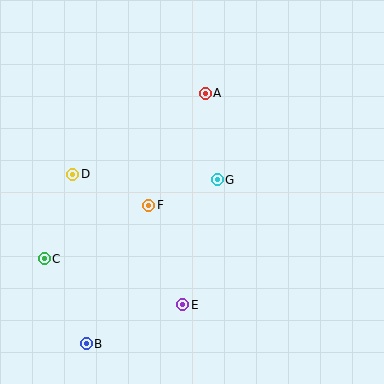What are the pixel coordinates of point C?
Point C is at (44, 259).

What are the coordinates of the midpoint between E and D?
The midpoint between E and D is at (128, 240).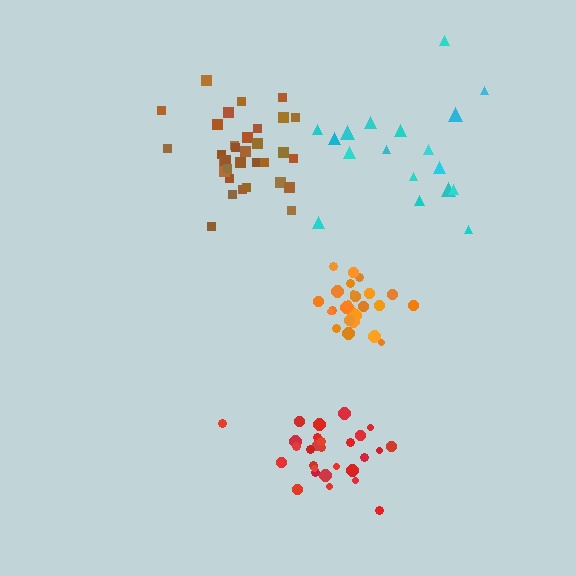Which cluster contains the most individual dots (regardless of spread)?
Brown (34).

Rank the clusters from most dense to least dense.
orange, brown, red, cyan.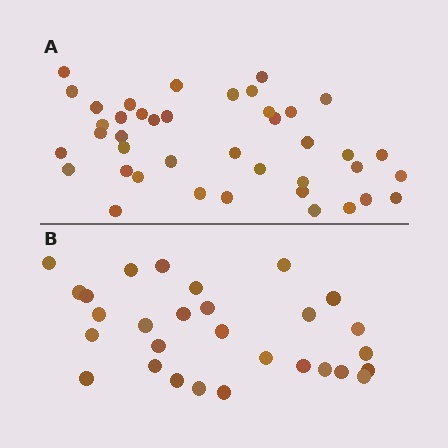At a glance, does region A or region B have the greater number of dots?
Region A (the top region) has more dots.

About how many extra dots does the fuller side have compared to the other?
Region A has roughly 12 or so more dots than region B.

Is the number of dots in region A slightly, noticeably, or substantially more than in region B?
Region A has noticeably more, but not dramatically so. The ratio is roughly 1.4 to 1.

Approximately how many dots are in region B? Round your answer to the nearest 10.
About 30 dots. (The exact count is 29, which rounds to 30.)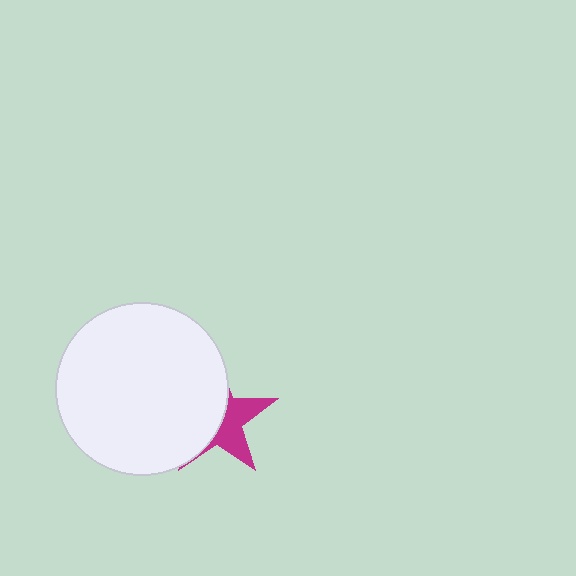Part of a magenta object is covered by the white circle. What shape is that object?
It is a star.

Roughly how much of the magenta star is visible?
A small part of it is visible (roughly 41%).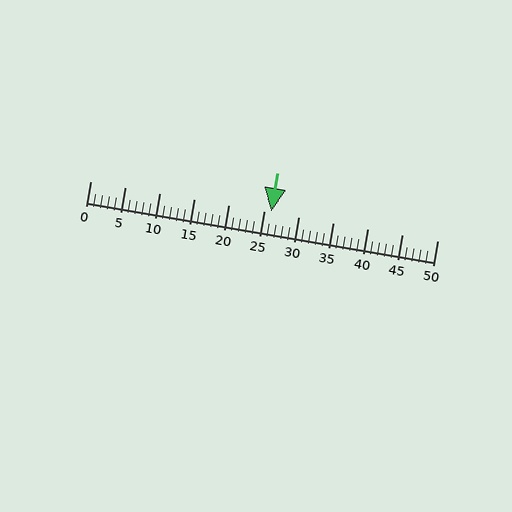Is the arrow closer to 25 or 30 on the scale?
The arrow is closer to 25.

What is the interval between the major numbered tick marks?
The major tick marks are spaced 5 units apart.